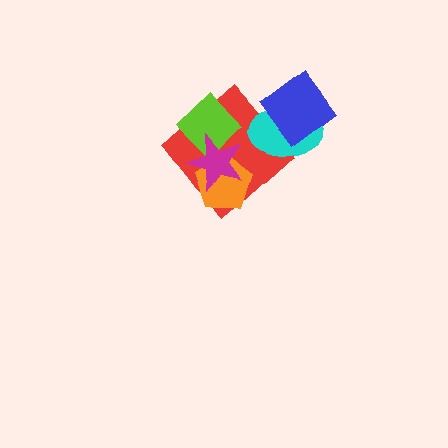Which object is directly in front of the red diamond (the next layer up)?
The lime diamond is directly in front of the red diamond.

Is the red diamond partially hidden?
Yes, it is partially covered by another shape.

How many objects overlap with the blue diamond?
1 object overlaps with the blue diamond.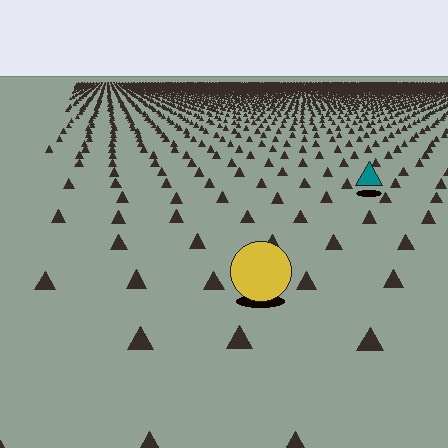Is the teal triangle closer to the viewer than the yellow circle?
No. The yellow circle is closer — you can tell from the texture gradient: the ground texture is coarser near it.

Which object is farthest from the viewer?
The teal triangle is farthest from the viewer. It appears smaller and the ground texture around it is denser.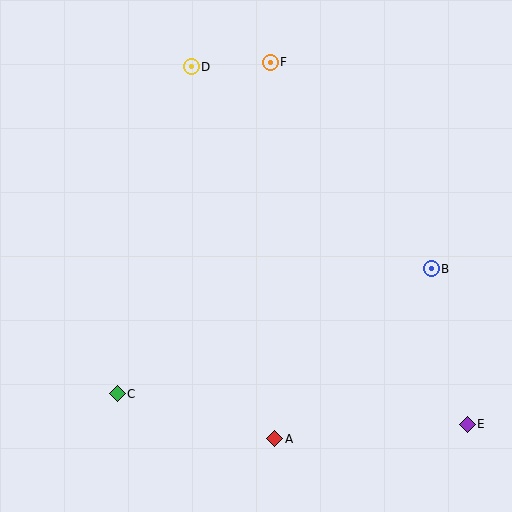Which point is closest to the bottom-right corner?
Point E is closest to the bottom-right corner.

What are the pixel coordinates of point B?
Point B is at (431, 269).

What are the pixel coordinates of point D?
Point D is at (191, 67).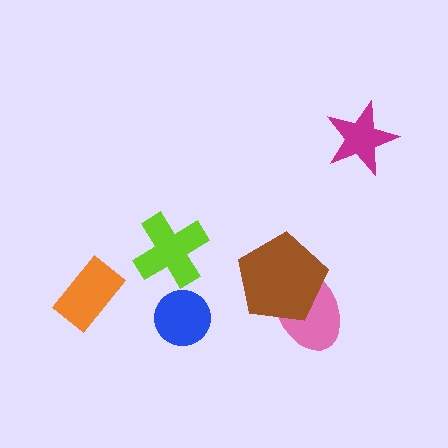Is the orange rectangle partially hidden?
No, no other shape covers it.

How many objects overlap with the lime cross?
0 objects overlap with the lime cross.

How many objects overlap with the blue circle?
0 objects overlap with the blue circle.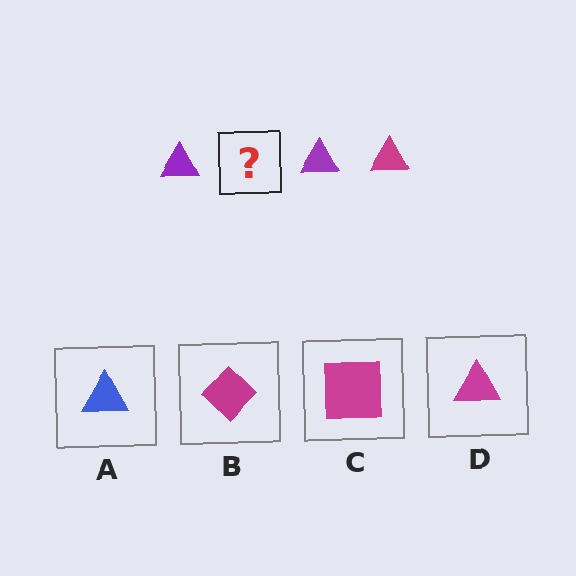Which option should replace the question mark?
Option D.